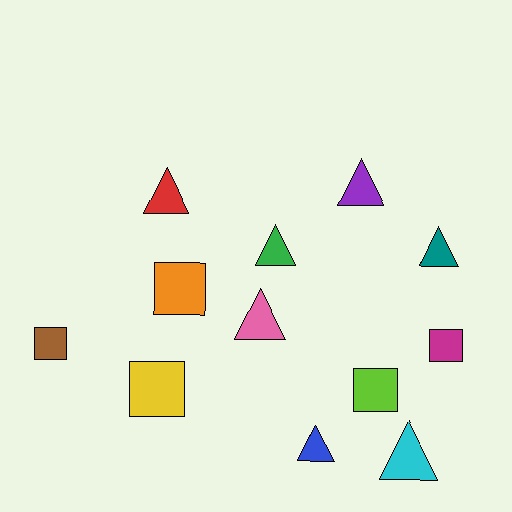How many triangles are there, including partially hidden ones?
There are 7 triangles.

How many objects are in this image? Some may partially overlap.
There are 12 objects.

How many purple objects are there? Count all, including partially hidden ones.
There is 1 purple object.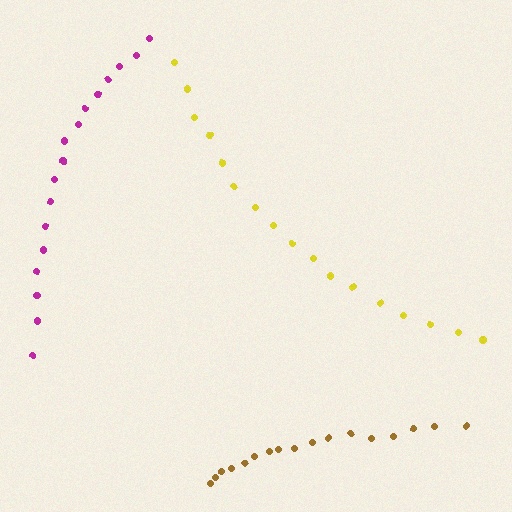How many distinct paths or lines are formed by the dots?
There are 3 distinct paths.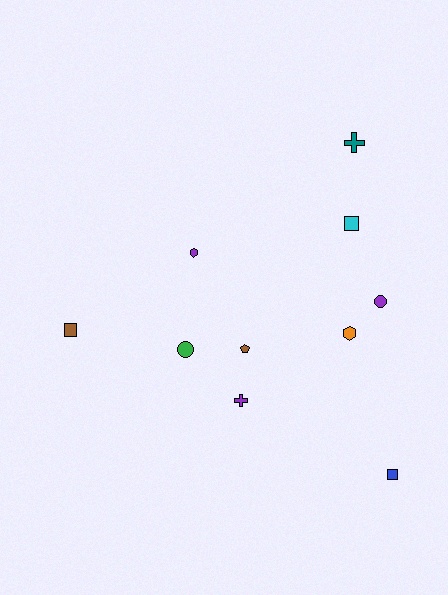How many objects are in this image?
There are 10 objects.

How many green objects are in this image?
There is 1 green object.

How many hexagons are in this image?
There are 2 hexagons.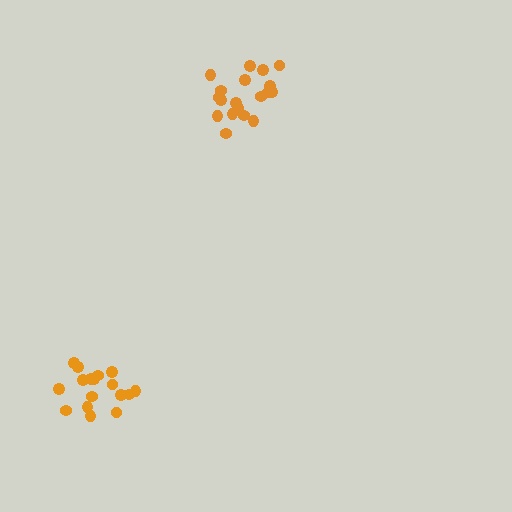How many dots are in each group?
Group 1: 17 dots, Group 2: 19 dots (36 total).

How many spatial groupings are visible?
There are 2 spatial groupings.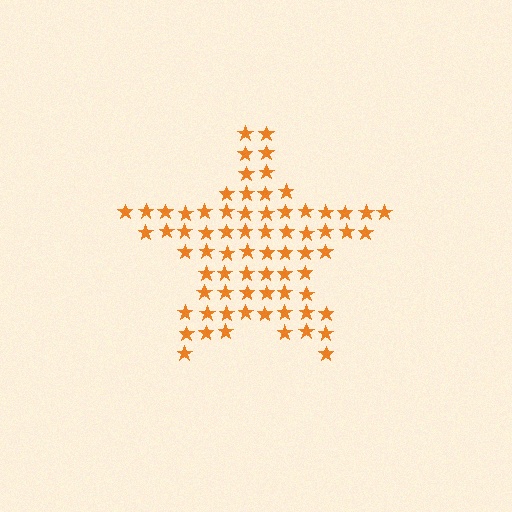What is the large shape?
The large shape is a star.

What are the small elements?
The small elements are stars.